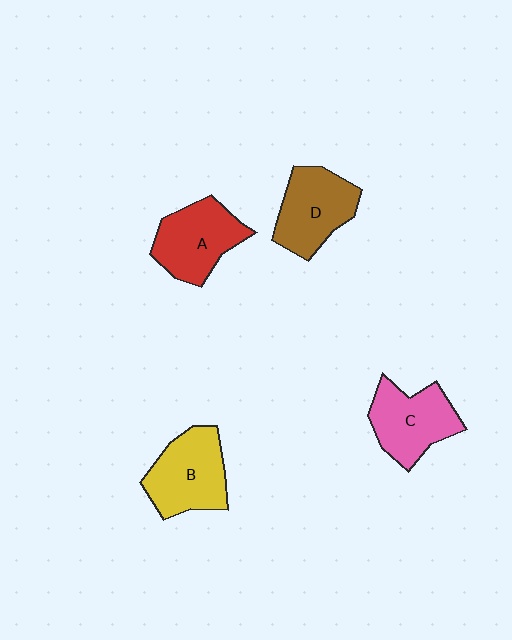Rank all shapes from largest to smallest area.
From largest to smallest: B (yellow), A (red), C (pink), D (brown).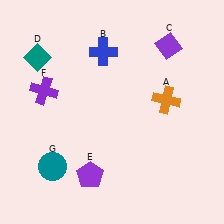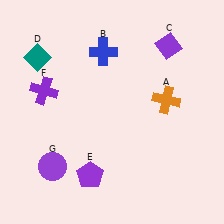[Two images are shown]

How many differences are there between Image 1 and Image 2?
There is 1 difference between the two images.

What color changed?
The circle (G) changed from teal in Image 1 to purple in Image 2.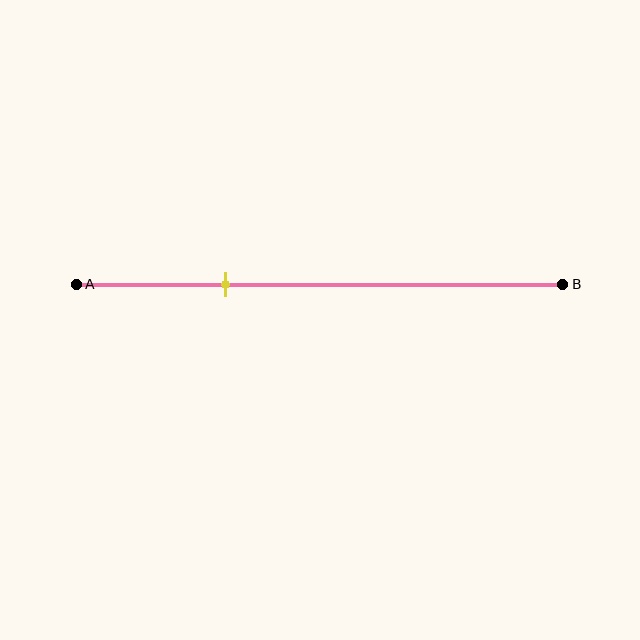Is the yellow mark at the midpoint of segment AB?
No, the mark is at about 30% from A, not at the 50% midpoint.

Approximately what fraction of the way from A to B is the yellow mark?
The yellow mark is approximately 30% of the way from A to B.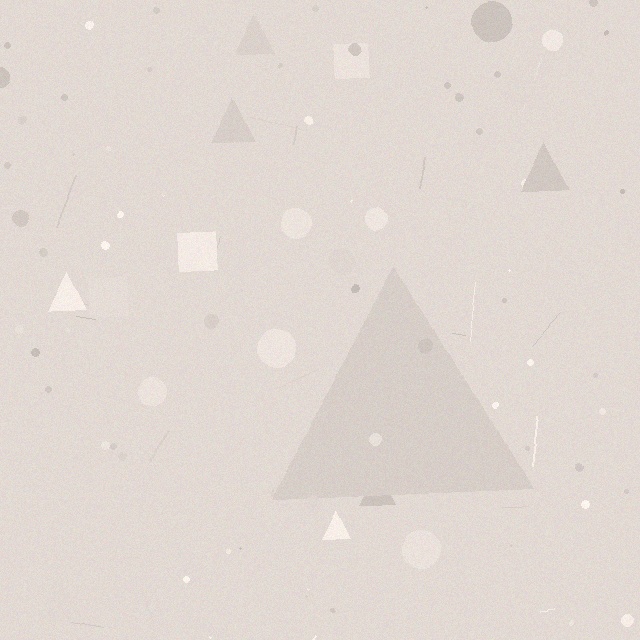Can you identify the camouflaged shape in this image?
The camouflaged shape is a triangle.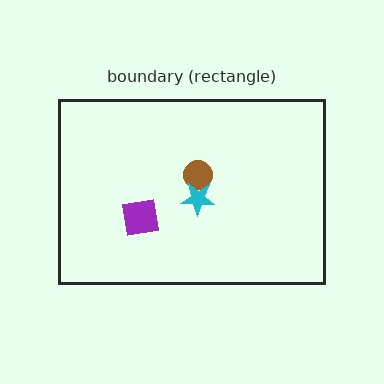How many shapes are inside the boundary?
3 inside, 0 outside.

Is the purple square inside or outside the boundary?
Inside.